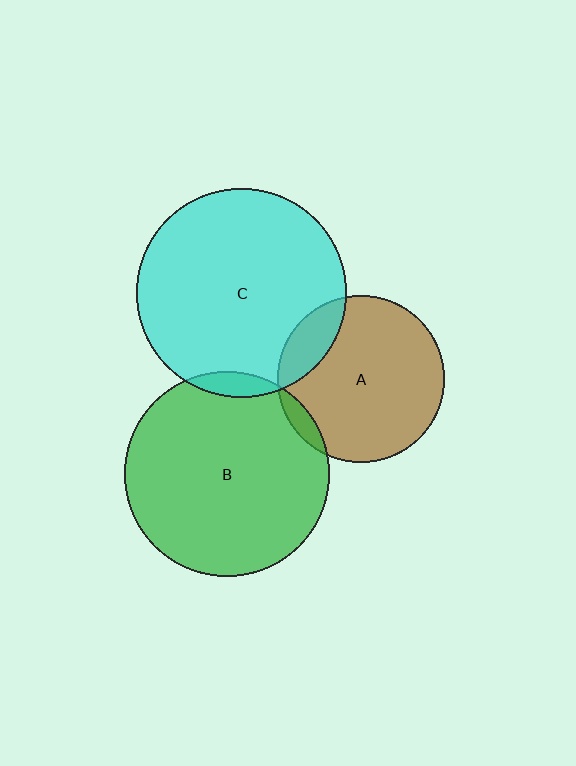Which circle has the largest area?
Circle C (cyan).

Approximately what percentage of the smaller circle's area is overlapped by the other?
Approximately 15%.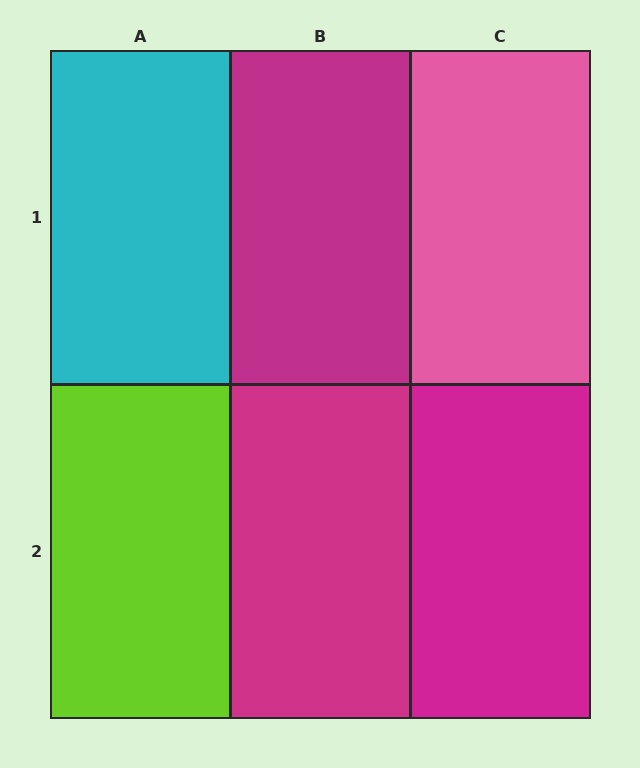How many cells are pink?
1 cell is pink.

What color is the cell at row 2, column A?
Lime.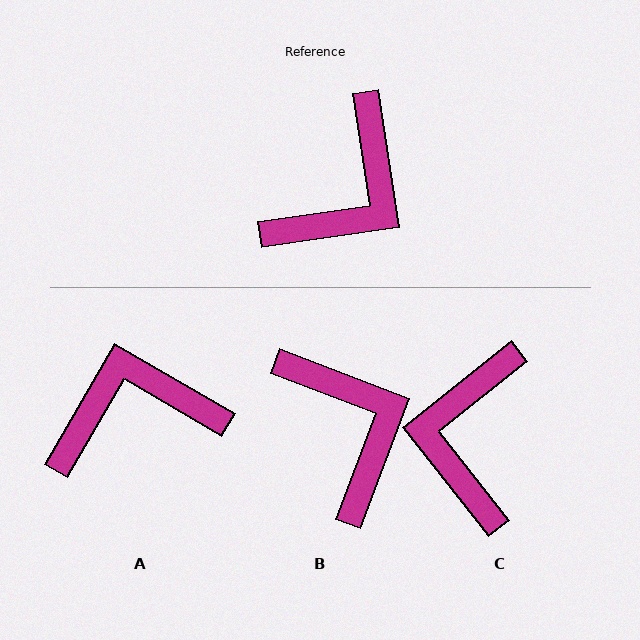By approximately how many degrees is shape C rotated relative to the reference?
Approximately 150 degrees clockwise.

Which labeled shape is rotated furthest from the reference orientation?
C, about 150 degrees away.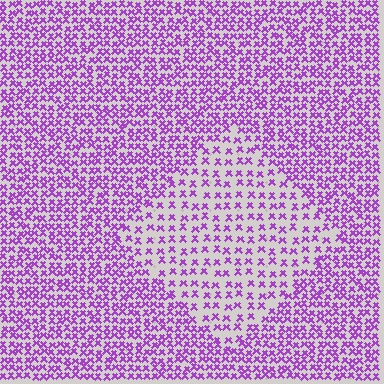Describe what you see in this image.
The image contains small purple elements arranged at two different densities. A diamond-shaped region is visible where the elements are less densely packed than the surrounding area.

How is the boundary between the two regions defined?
The boundary is defined by a change in element density (approximately 2.0x ratio). All elements are the same color, size, and shape.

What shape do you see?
I see a diamond.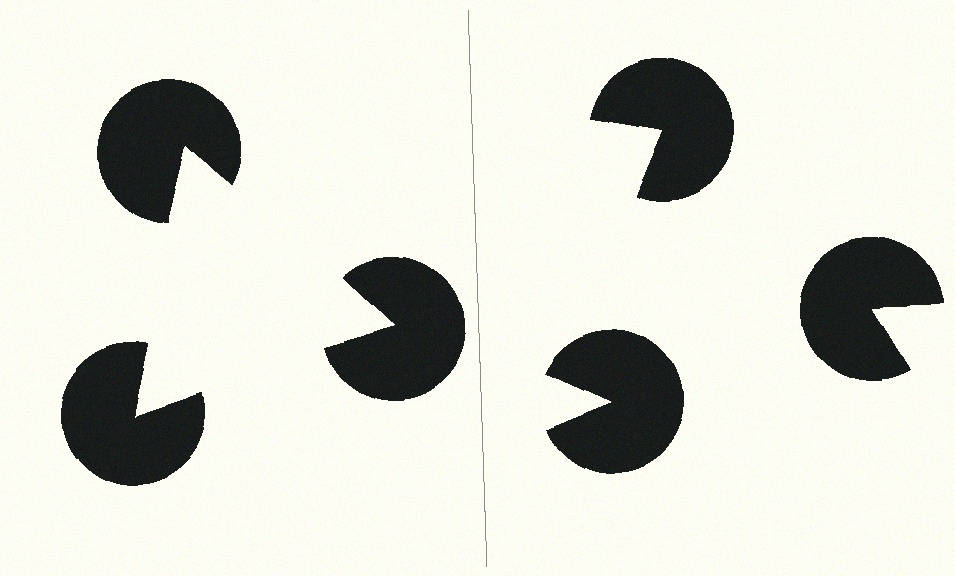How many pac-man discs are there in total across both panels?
6 — 3 on each side.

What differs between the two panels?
The pac-man discs are positioned identically on both sides; only the wedge orientations differ. On the left they align to a triangle; on the right they are misaligned.